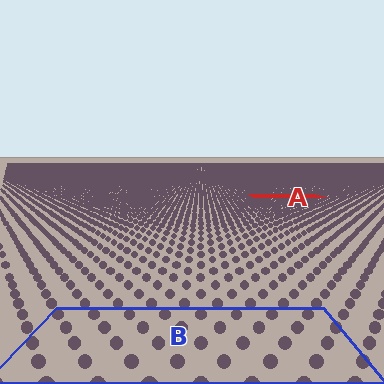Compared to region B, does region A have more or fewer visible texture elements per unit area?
Region A has more texture elements per unit area — they are packed more densely because it is farther away.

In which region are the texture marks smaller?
The texture marks are smaller in region A, because it is farther away.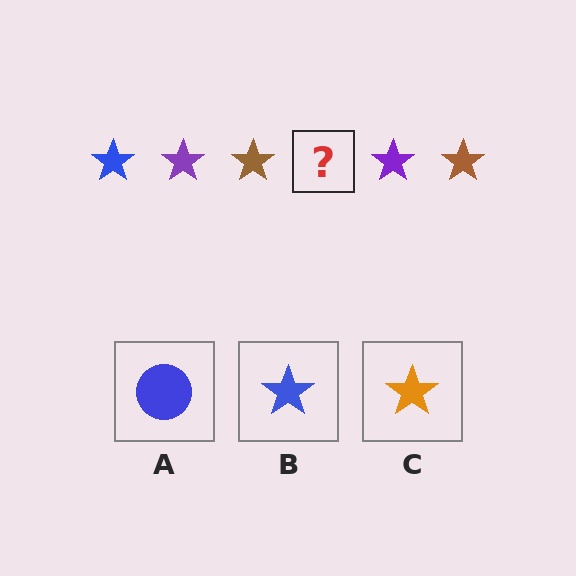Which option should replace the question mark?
Option B.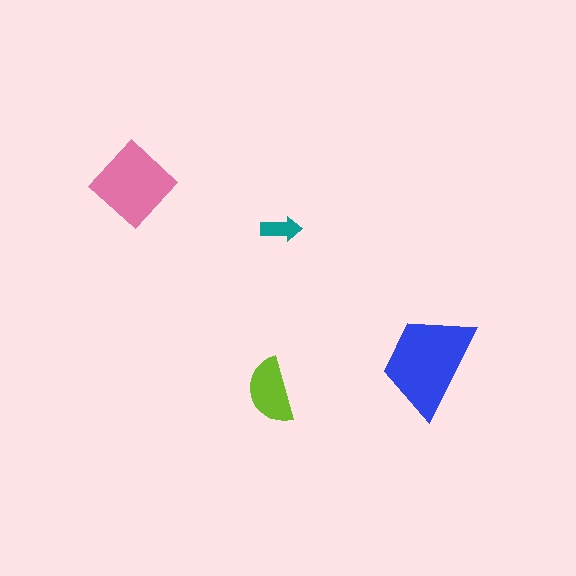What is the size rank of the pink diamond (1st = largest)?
2nd.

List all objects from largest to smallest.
The blue trapezoid, the pink diamond, the lime semicircle, the teal arrow.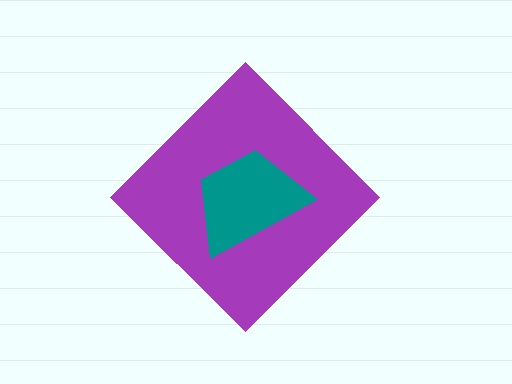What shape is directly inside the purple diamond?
The teal trapezoid.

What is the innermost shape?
The teal trapezoid.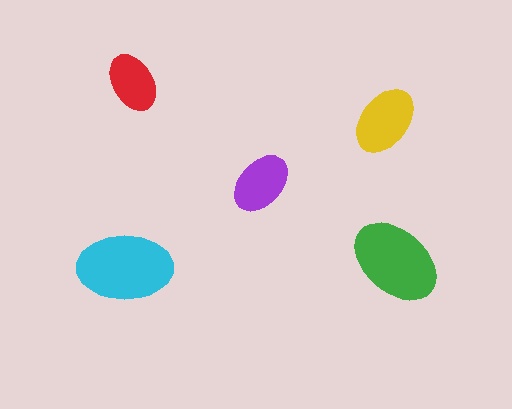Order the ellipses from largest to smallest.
the cyan one, the green one, the yellow one, the purple one, the red one.